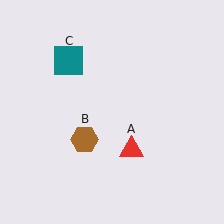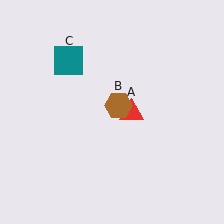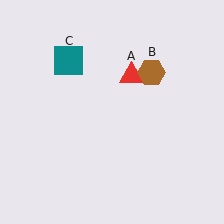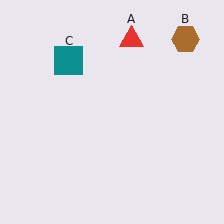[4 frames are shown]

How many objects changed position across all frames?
2 objects changed position: red triangle (object A), brown hexagon (object B).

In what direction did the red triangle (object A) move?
The red triangle (object A) moved up.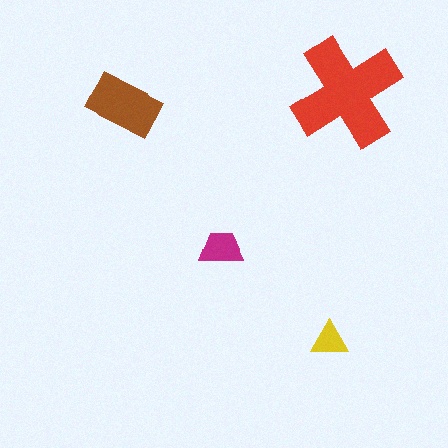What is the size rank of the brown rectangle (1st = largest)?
2nd.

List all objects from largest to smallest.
The red cross, the brown rectangle, the magenta trapezoid, the yellow triangle.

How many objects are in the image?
There are 4 objects in the image.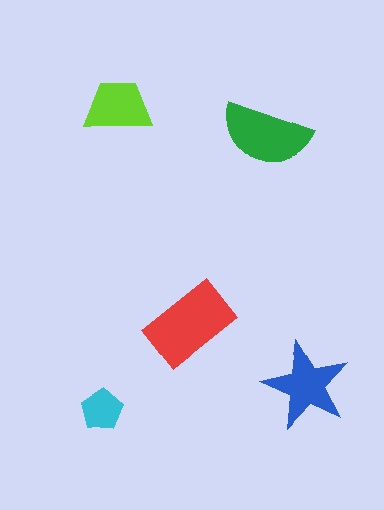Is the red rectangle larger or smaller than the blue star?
Larger.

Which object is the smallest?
The cyan pentagon.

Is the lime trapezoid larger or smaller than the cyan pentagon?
Larger.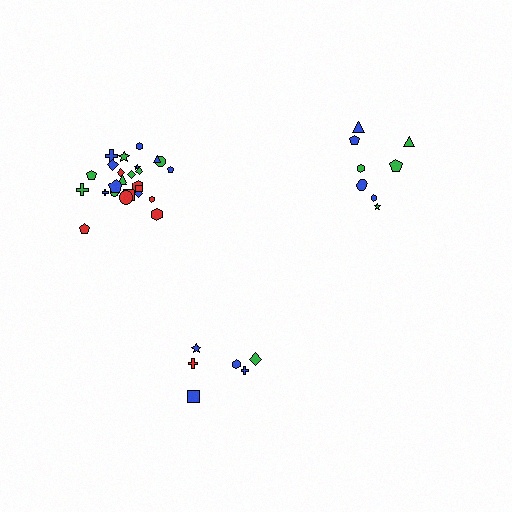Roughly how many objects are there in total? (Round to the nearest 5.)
Roughly 40 objects in total.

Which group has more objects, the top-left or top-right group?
The top-left group.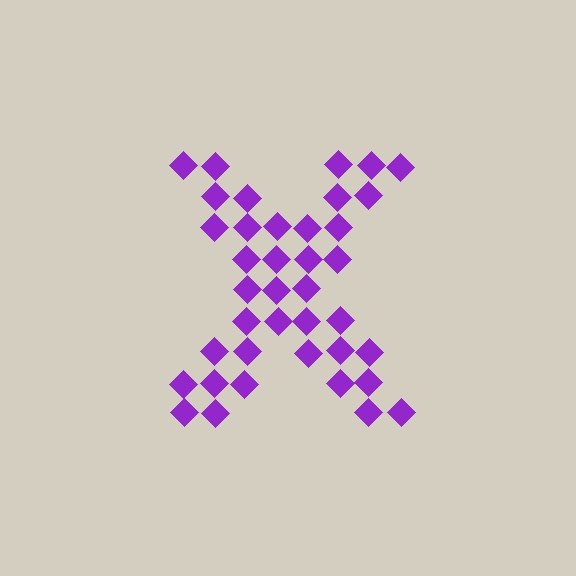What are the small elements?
The small elements are diamonds.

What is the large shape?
The large shape is the letter X.